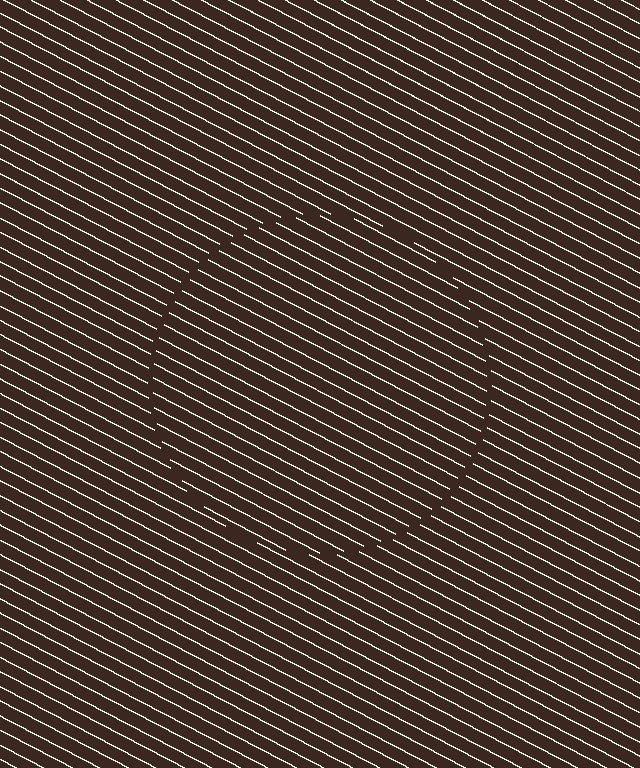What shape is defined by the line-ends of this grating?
An illusory circle. The interior of the shape contains the same grating, shifted by half a period — the contour is defined by the phase discontinuity where line-ends from the inner and outer gratings abut.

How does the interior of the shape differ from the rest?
The interior of the shape contains the same grating, shifted by half a period — the contour is defined by the phase discontinuity where line-ends from the inner and outer gratings abut.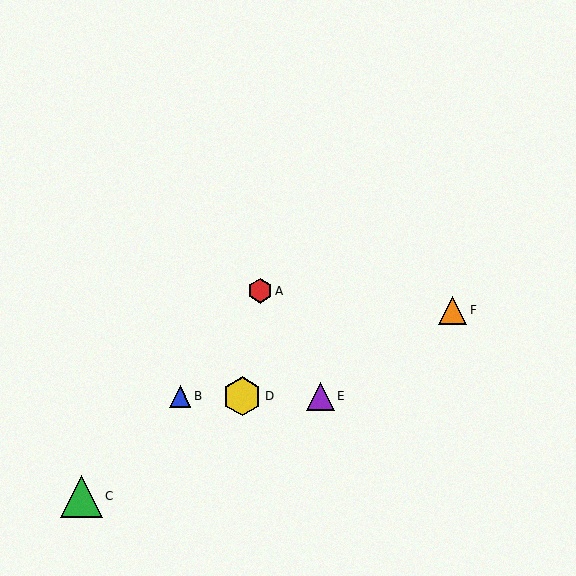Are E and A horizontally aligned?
No, E is at y≈396 and A is at y≈291.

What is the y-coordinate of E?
Object E is at y≈396.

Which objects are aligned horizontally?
Objects B, D, E are aligned horizontally.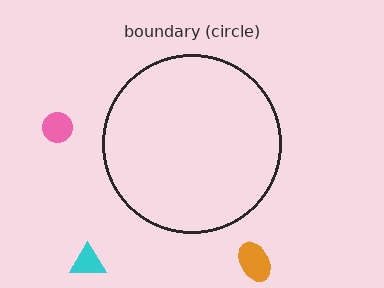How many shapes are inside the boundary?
0 inside, 3 outside.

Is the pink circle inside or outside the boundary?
Outside.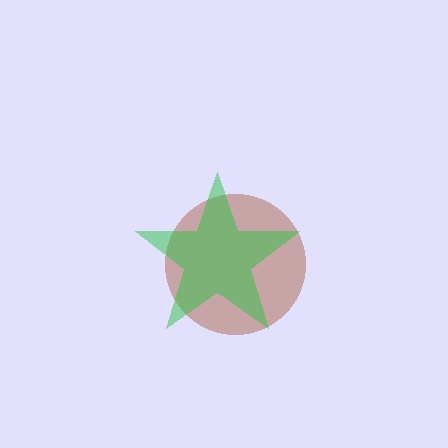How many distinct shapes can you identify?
There are 2 distinct shapes: a brown circle, a green star.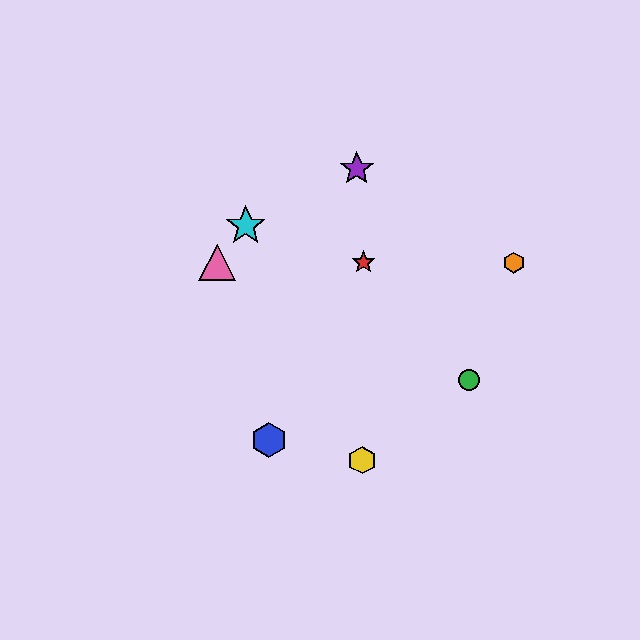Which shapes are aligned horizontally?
The red star, the orange hexagon, the pink triangle are aligned horizontally.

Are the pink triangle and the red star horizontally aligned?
Yes, both are at y≈263.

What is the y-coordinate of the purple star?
The purple star is at y≈168.